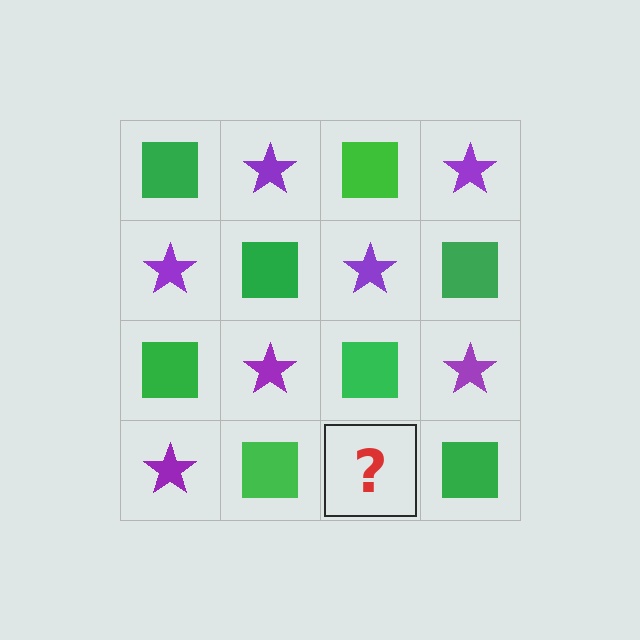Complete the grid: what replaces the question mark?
The question mark should be replaced with a purple star.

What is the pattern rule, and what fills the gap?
The rule is that it alternates green square and purple star in a checkerboard pattern. The gap should be filled with a purple star.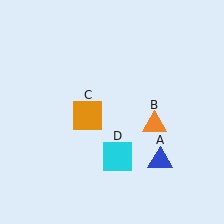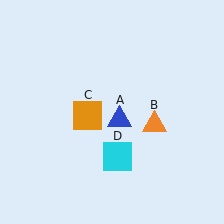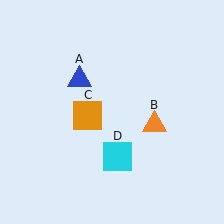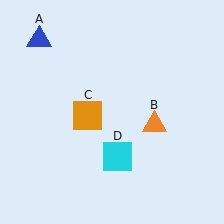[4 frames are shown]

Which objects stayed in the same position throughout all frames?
Orange triangle (object B) and orange square (object C) and cyan square (object D) remained stationary.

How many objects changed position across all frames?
1 object changed position: blue triangle (object A).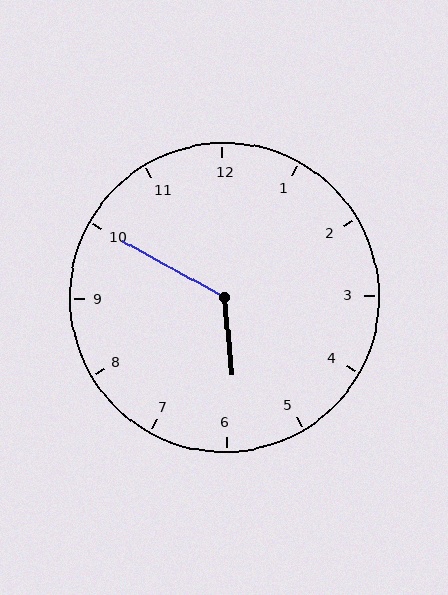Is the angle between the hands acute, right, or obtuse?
It is obtuse.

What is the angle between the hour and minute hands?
Approximately 125 degrees.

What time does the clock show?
5:50.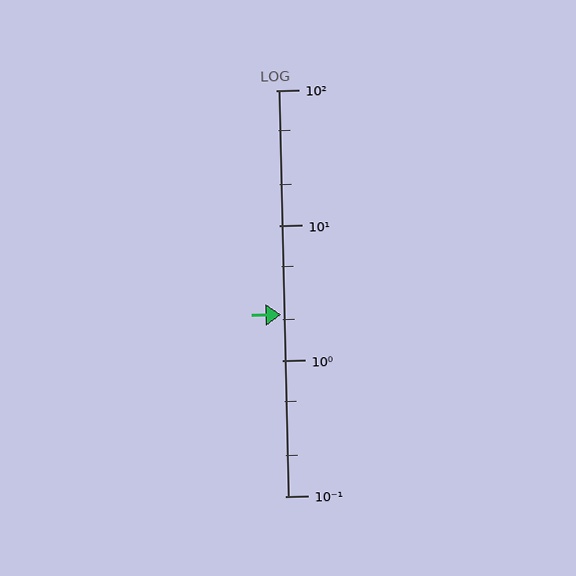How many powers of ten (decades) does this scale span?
The scale spans 3 decades, from 0.1 to 100.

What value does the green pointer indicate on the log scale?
The pointer indicates approximately 2.2.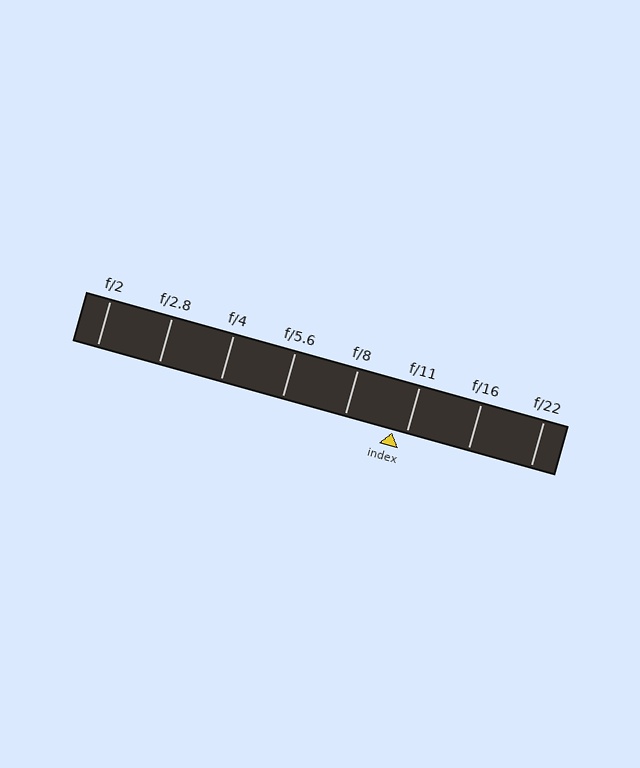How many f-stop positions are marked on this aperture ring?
There are 8 f-stop positions marked.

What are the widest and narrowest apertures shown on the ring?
The widest aperture shown is f/2 and the narrowest is f/22.